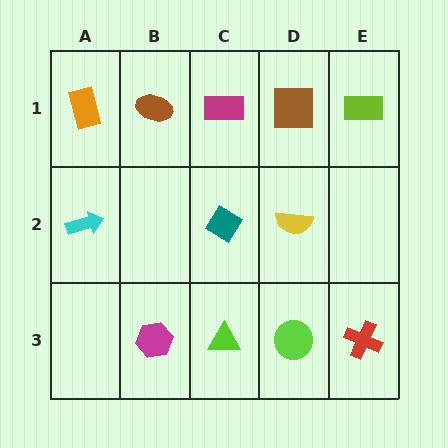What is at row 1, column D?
A brown square.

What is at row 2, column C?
A teal diamond.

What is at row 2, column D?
A yellow semicircle.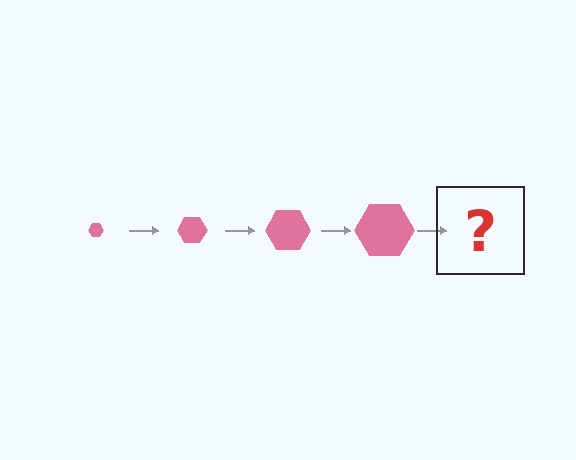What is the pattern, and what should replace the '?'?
The pattern is that the hexagon gets progressively larger each step. The '?' should be a pink hexagon, larger than the previous one.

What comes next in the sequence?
The next element should be a pink hexagon, larger than the previous one.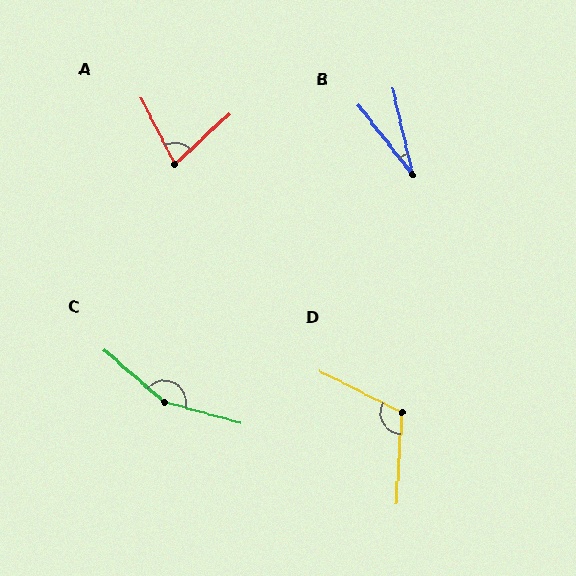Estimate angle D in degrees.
Approximately 114 degrees.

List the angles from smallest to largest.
B (25°), A (74°), D (114°), C (154°).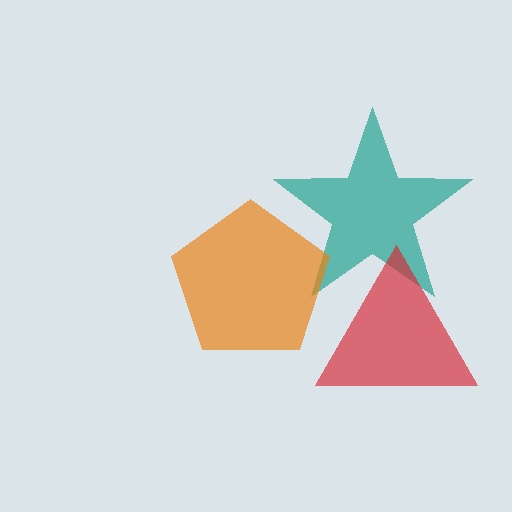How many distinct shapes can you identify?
There are 3 distinct shapes: a teal star, a red triangle, an orange pentagon.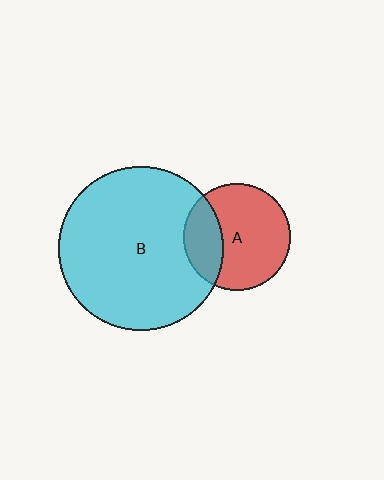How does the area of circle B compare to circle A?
Approximately 2.4 times.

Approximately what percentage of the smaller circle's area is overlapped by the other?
Approximately 25%.